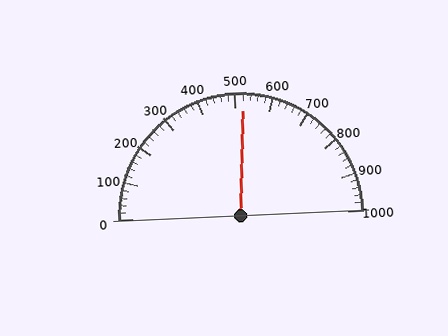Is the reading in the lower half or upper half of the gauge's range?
The reading is in the upper half of the range (0 to 1000).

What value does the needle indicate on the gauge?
The needle indicates approximately 520.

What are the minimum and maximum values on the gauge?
The gauge ranges from 0 to 1000.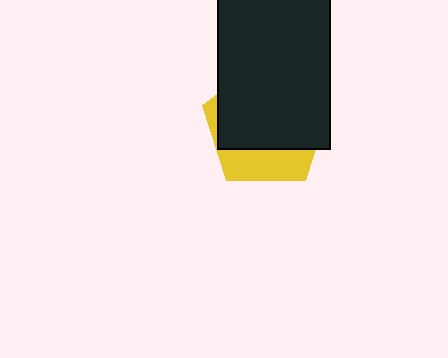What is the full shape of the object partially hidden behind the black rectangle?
The partially hidden object is a yellow pentagon.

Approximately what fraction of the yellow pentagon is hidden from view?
Roughly 70% of the yellow pentagon is hidden behind the black rectangle.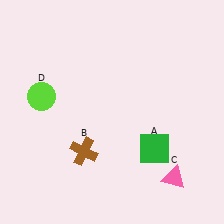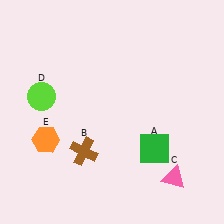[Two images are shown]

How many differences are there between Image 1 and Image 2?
There is 1 difference between the two images.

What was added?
An orange hexagon (E) was added in Image 2.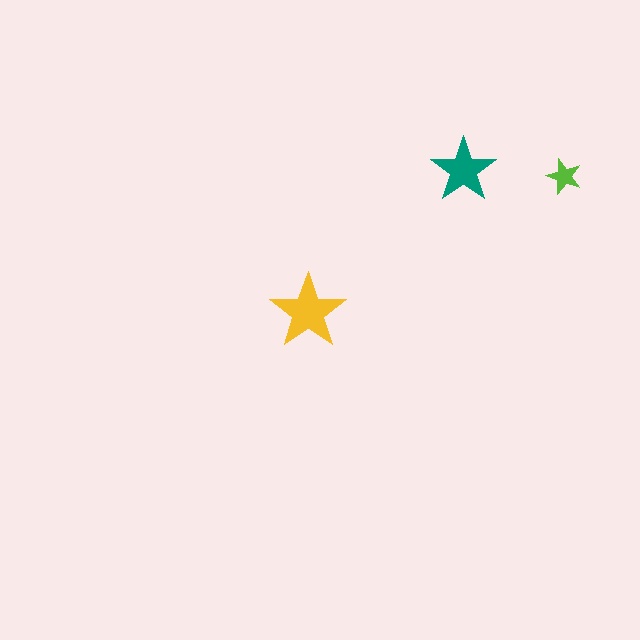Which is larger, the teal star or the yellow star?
The yellow one.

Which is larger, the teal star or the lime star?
The teal one.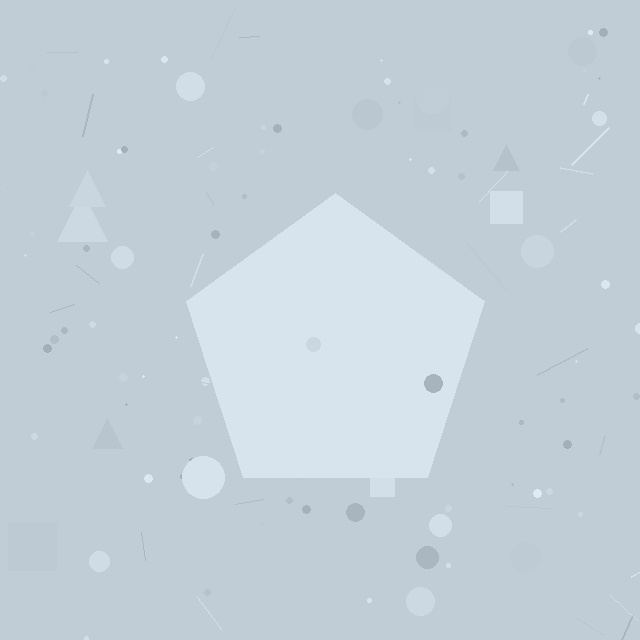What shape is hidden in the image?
A pentagon is hidden in the image.